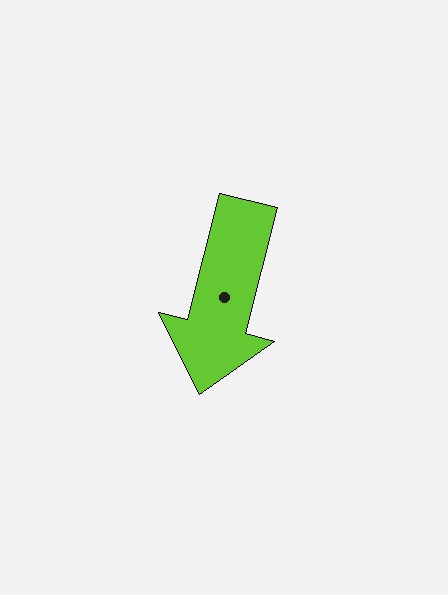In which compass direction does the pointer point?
South.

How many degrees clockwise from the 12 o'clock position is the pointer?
Approximately 194 degrees.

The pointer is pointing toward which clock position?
Roughly 6 o'clock.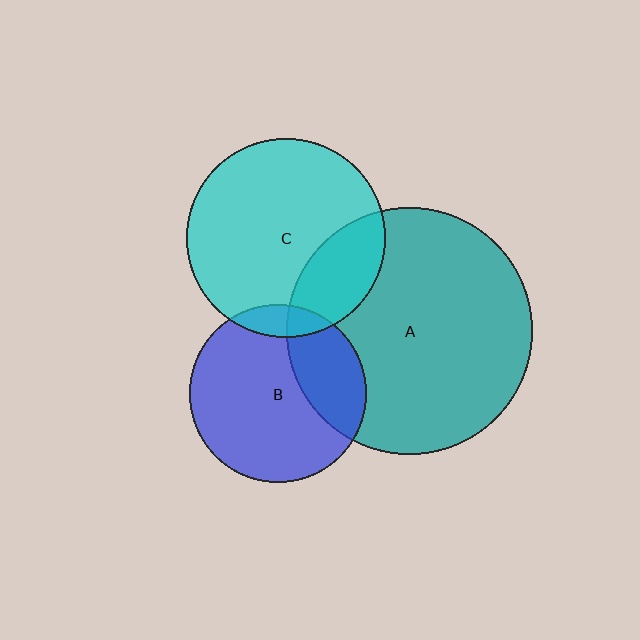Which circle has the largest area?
Circle A (teal).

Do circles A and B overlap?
Yes.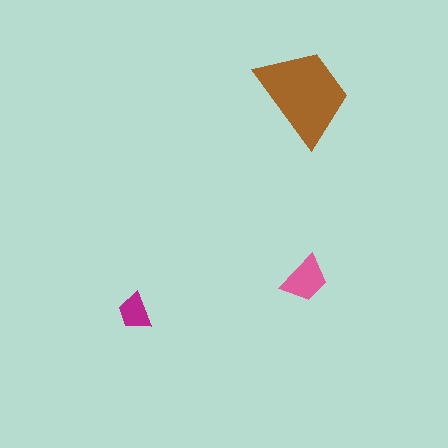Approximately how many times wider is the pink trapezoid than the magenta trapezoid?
About 1.5 times wider.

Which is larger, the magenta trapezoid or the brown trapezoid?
The brown one.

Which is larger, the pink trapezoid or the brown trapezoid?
The brown one.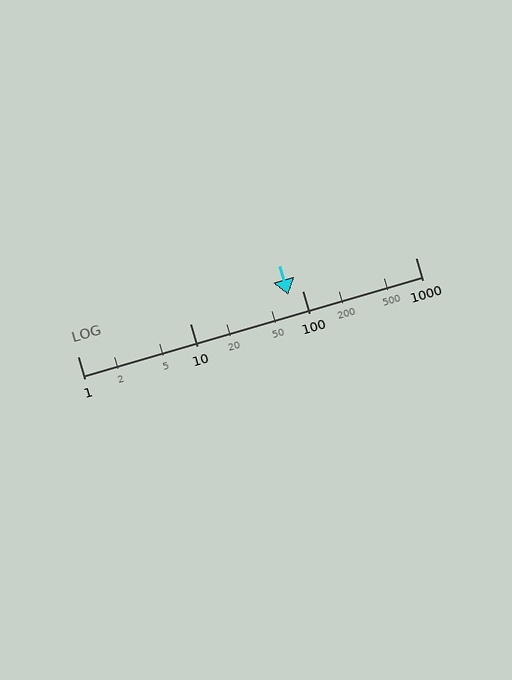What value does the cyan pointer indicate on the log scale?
The pointer indicates approximately 74.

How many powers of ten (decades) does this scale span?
The scale spans 3 decades, from 1 to 1000.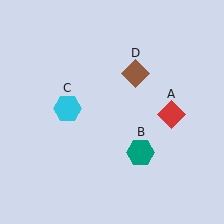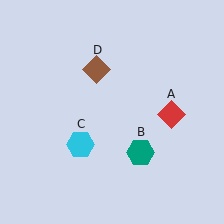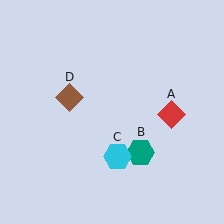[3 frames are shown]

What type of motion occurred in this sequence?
The cyan hexagon (object C), brown diamond (object D) rotated counterclockwise around the center of the scene.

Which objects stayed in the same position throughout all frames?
Red diamond (object A) and teal hexagon (object B) remained stationary.